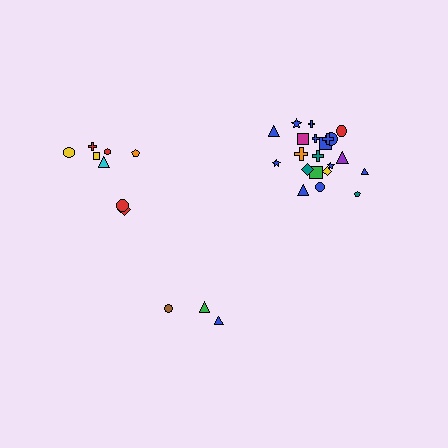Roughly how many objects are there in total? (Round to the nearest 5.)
Roughly 35 objects in total.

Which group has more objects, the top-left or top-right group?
The top-right group.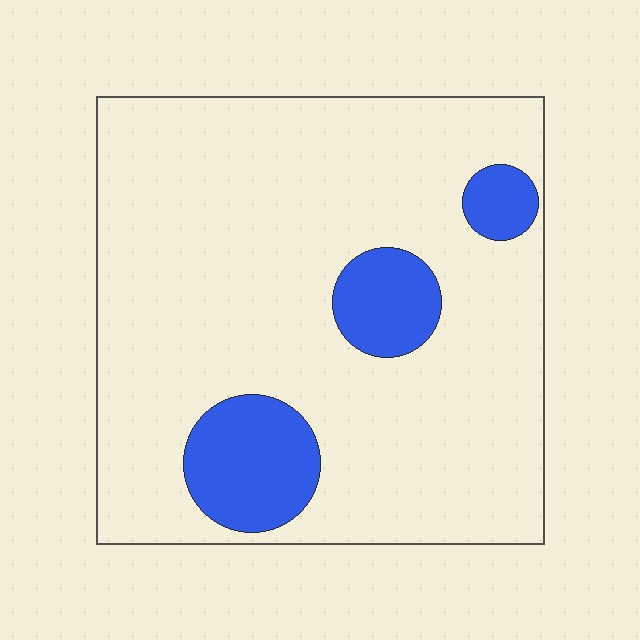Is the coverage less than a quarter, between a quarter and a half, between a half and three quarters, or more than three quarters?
Less than a quarter.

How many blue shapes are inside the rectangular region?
3.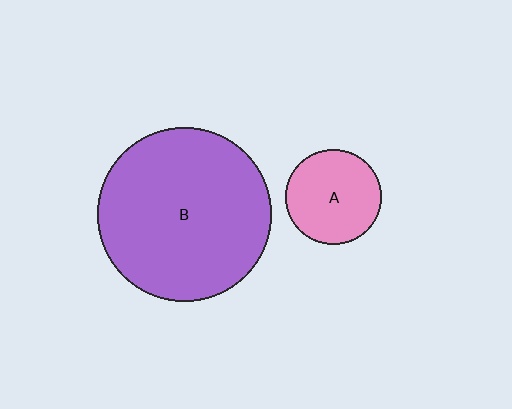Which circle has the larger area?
Circle B (purple).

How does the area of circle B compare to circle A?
Approximately 3.4 times.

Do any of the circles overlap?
No, none of the circles overlap.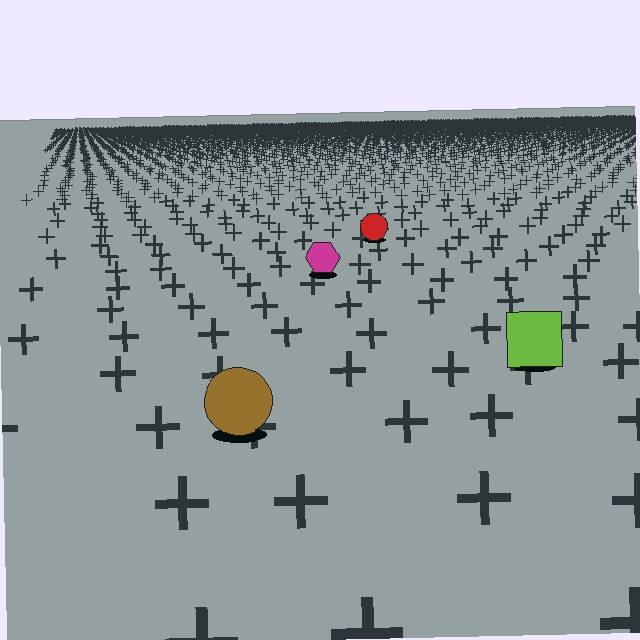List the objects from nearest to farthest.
From nearest to farthest: the brown circle, the lime square, the magenta hexagon, the red circle.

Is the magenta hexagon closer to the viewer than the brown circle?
No. The brown circle is closer — you can tell from the texture gradient: the ground texture is coarser near it.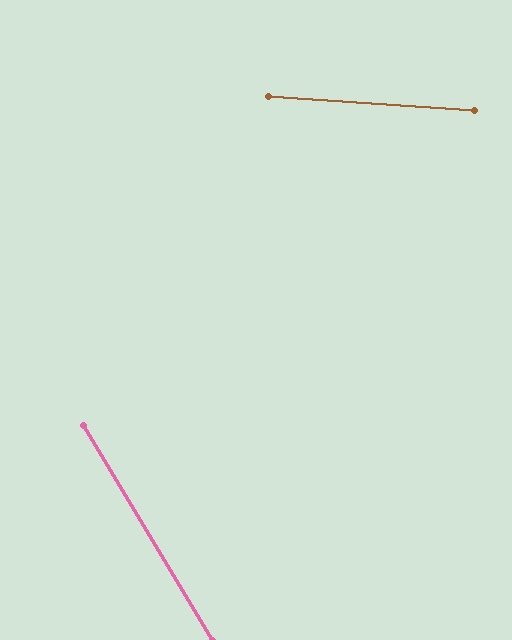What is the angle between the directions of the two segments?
Approximately 55 degrees.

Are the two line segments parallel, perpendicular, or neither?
Neither parallel nor perpendicular — they differ by about 55°.